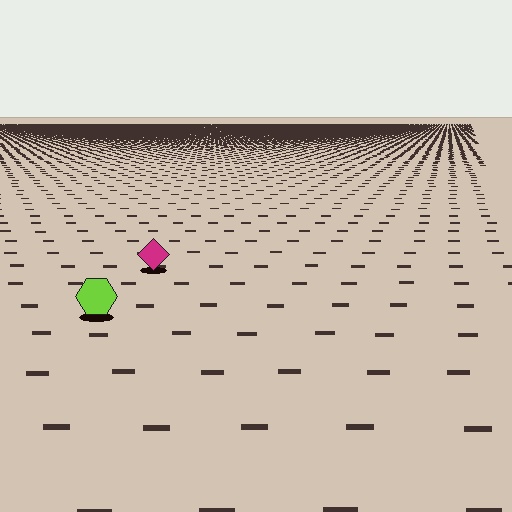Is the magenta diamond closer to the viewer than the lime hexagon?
No. The lime hexagon is closer — you can tell from the texture gradient: the ground texture is coarser near it.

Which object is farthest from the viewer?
The magenta diamond is farthest from the viewer. It appears smaller and the ground texture around it is denser.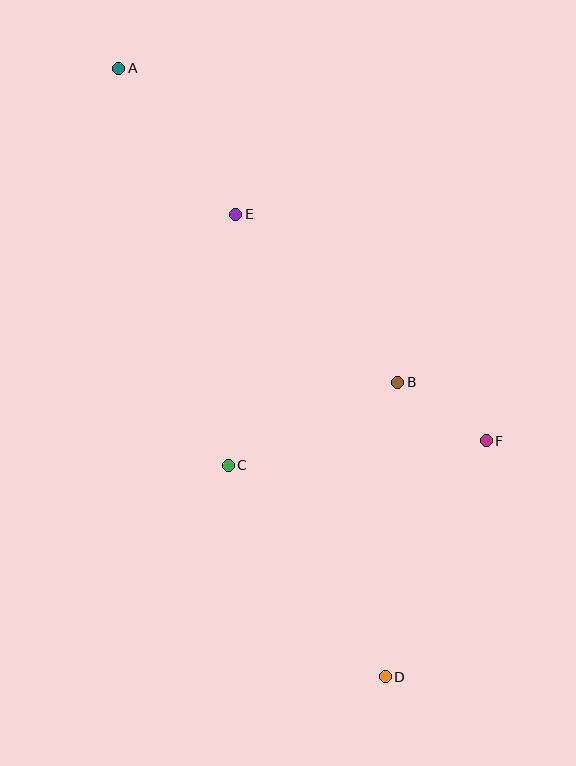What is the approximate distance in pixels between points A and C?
The distance between A and C is approximately 412 pixels.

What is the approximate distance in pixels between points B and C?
The distance between B and C is approximately 189 pixels.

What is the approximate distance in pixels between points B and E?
The distance between B and E is approximately 233 pixels.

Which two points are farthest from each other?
Points A and D are farthest from each other.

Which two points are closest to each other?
Points B and F are closest to each other.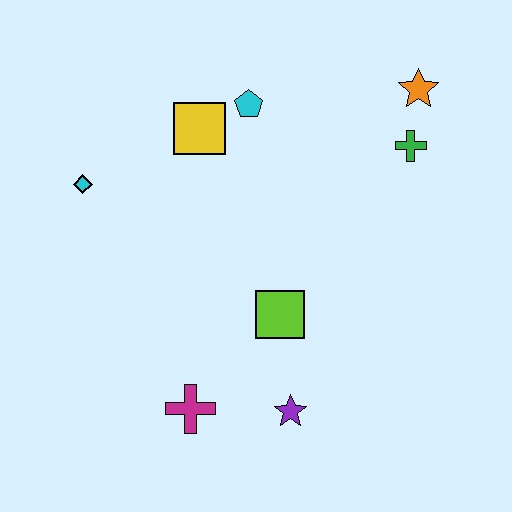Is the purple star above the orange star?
No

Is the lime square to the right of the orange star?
No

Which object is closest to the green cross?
The orange star is closest to the green cross.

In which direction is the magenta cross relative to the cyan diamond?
The magenta cross is below the cyan diamond.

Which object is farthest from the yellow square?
The purple star is farthest from the yellow square.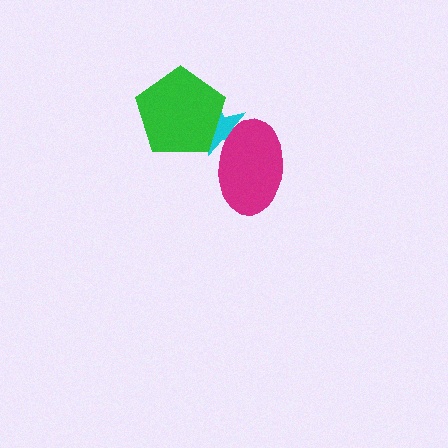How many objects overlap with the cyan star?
2 objects overlap with the cyan star.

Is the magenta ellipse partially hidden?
No, no other shape covers it.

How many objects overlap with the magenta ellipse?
1 object overlaps with the magenta ellipse.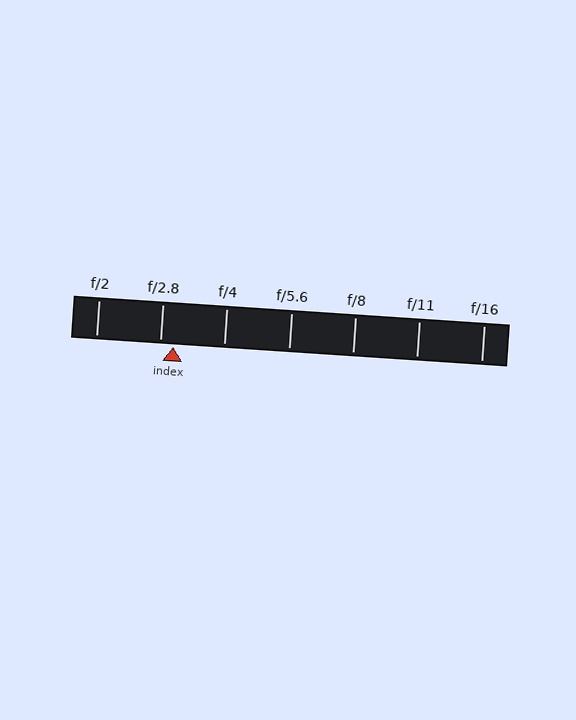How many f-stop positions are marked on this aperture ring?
There are 7 f-stop positions marked.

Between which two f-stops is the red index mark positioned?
The index mark is between f/2.8 and f/4.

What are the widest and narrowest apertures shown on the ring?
The widest aperture shown is f/2 and the narrowest is f/16.